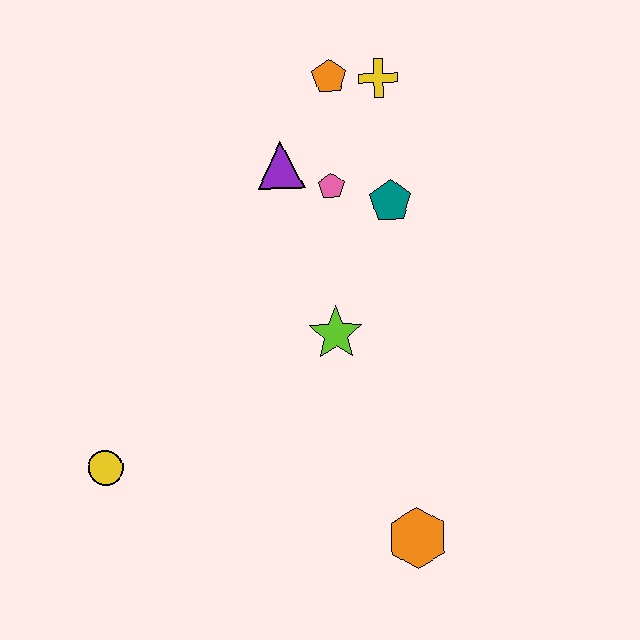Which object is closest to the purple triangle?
The pink pentagon is closest to the purple triangle.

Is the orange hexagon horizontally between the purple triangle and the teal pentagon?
No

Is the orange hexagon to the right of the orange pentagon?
Yes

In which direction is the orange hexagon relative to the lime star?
The orange hexagon is below the lime star.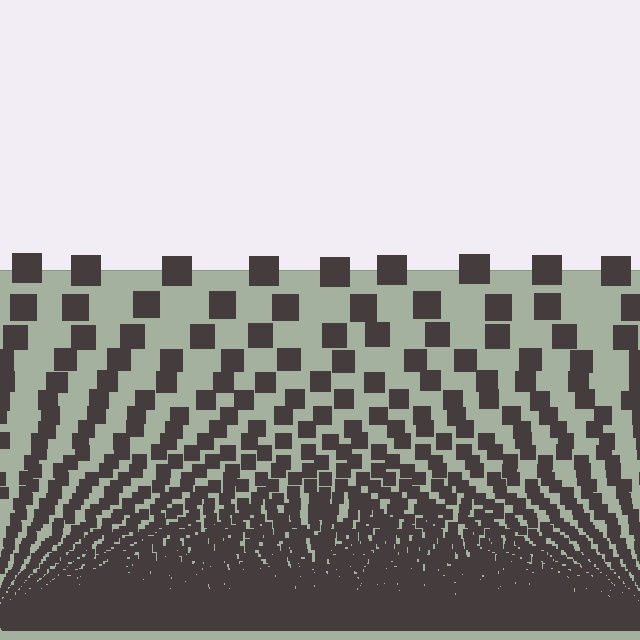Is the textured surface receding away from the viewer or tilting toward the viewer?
The surface appears to tilt toward the viewer. Texture elements get larger and sparser toward the top.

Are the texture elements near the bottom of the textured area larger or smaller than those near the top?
Smaller. The gradient is inverted — elements near the bottom are smaller and denser.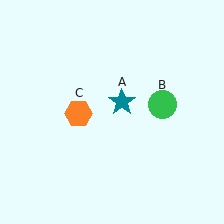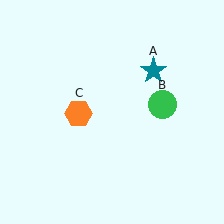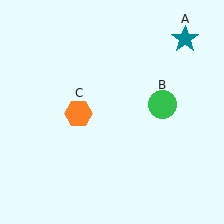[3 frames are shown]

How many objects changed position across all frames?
1 object changed position: teal star (object A).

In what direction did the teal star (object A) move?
The teal star (object A) moved up and to the right.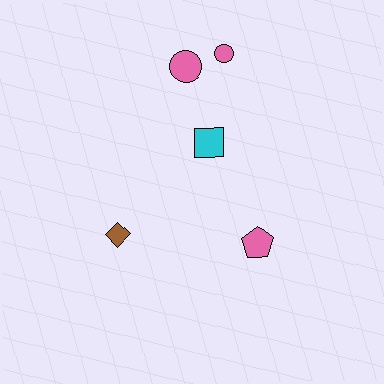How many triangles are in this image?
There are no triangles.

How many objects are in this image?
There are 5 objects.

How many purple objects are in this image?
There are no purple objects.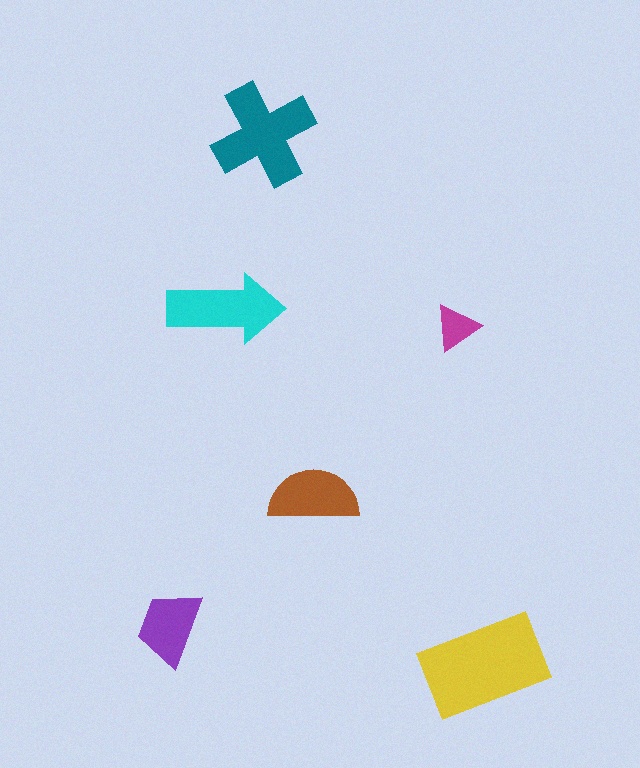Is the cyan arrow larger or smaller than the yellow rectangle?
Smaller.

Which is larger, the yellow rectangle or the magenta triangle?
The yellow rectangle.